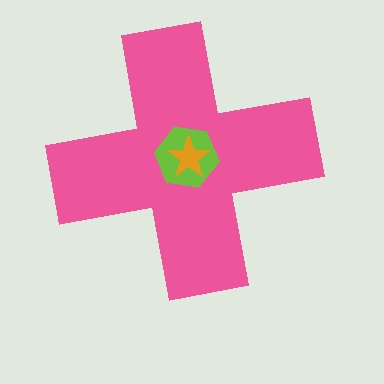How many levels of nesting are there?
3.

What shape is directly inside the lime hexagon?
The orange star.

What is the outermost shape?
The pink cross.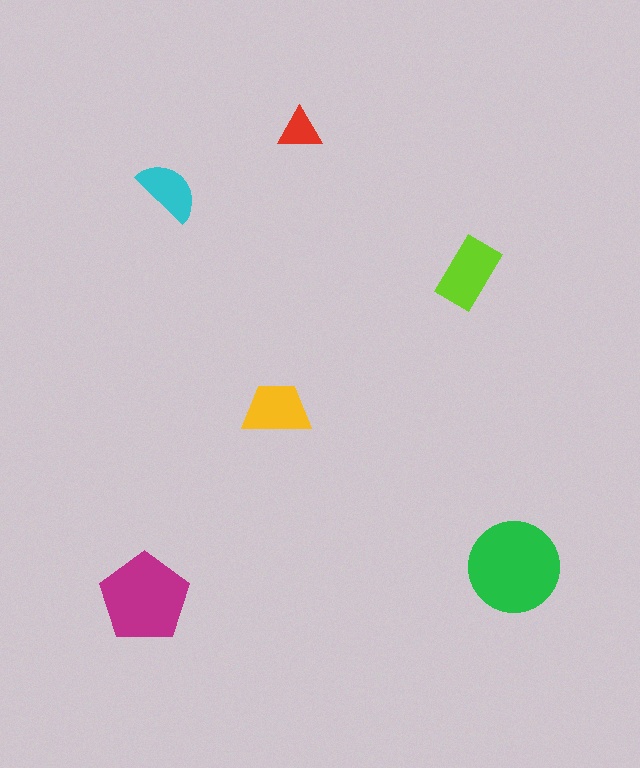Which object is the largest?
The green circle.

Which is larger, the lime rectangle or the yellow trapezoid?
The lime rectangle.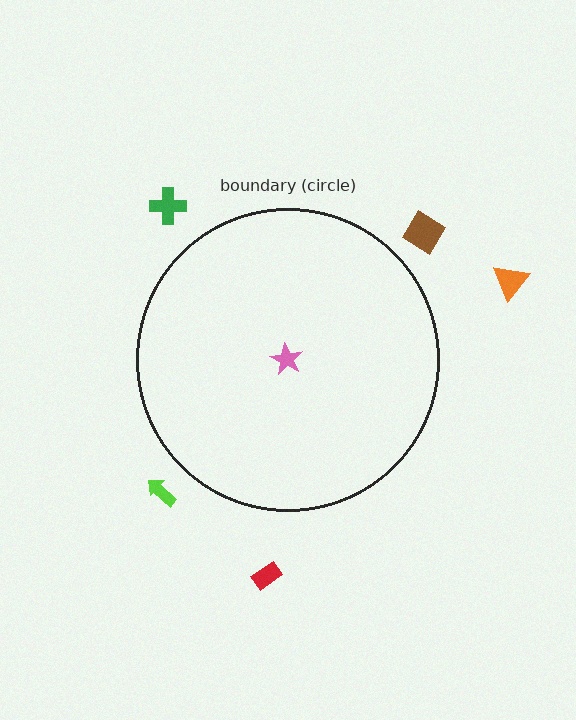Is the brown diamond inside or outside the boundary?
Outside.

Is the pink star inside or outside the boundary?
Inside.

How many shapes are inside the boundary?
1 inside, 5 outside.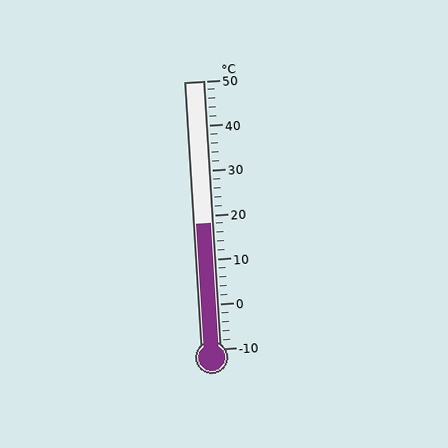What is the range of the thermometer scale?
The thermometer scale ranges from -10°C to 50°C.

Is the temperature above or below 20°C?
The temperature is below 20°C.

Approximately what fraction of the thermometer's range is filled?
The thermometer is filled to approximately 45% of its range.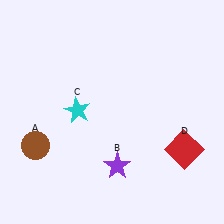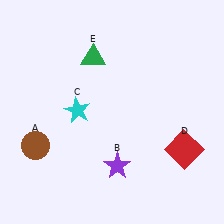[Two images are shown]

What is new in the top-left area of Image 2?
A green triangle (E) was added in the top-left area of Image 2.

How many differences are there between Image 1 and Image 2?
There is 1 difference between the two images.